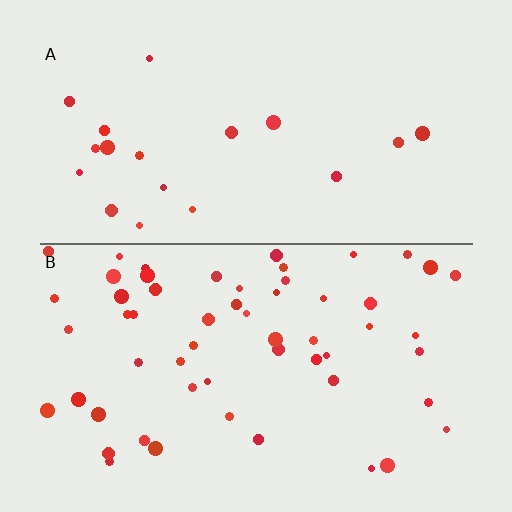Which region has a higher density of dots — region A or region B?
B (the bottom).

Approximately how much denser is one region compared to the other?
Approximately 2.9× — region B over region A.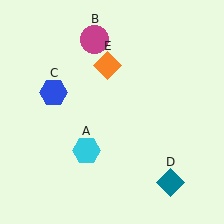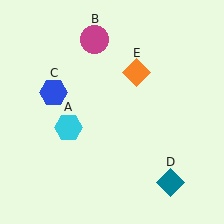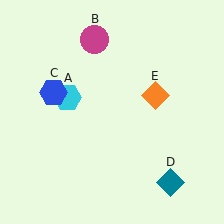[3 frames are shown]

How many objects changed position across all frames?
2 objects changed position: cyan hexagon (object A), orange diamond (object E).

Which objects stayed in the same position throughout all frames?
Magenta circle (object B) and blue hexagon (object C) and teal diamond (object D) remained stationary.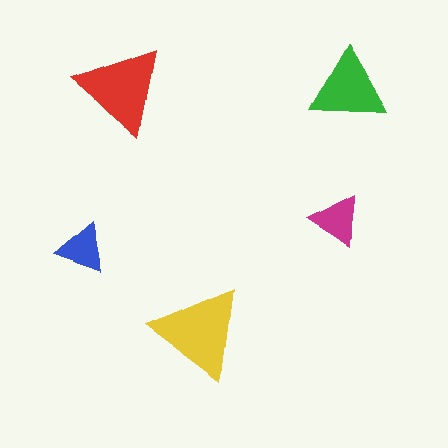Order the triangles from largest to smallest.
the yellow one, the red one, the green one, the magenta one, the blue one.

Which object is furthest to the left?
The blue triangle is leftmost.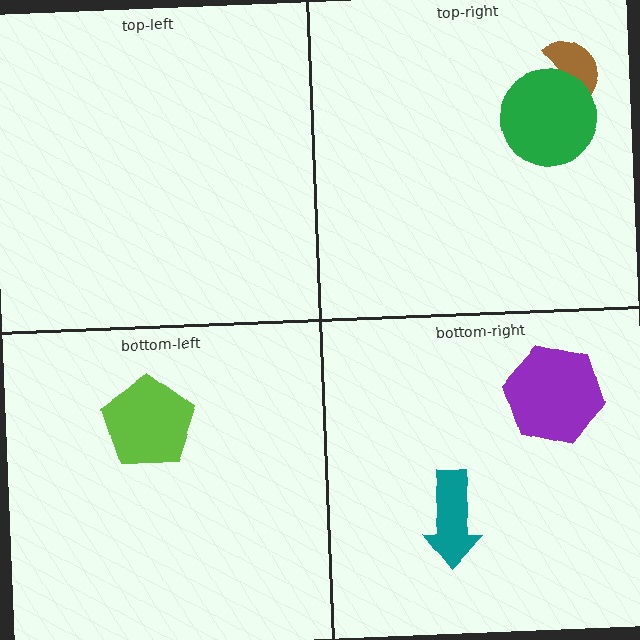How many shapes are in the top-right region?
2.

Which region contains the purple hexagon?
The bottom-right region.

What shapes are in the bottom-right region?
The purple hexagon, the teal arrow.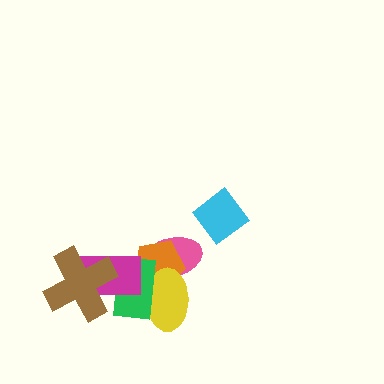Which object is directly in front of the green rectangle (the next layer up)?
The magenta rectangle is directly in front of the green rectangle.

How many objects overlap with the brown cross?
2 objects overlap with the brown cross.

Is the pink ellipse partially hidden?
Yes, it is partially covered by another shape.